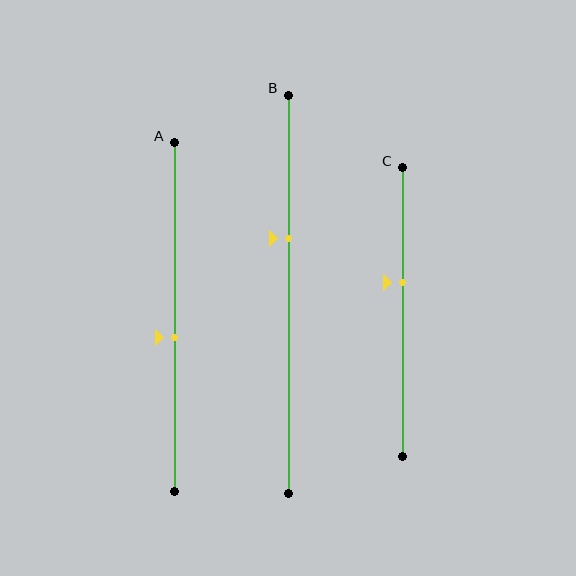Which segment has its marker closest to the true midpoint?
Segment A has its marker closest to the true midpoint.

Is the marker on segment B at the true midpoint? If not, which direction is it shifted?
No, the marker on segment B is shifted upward by about 14% of the segment length.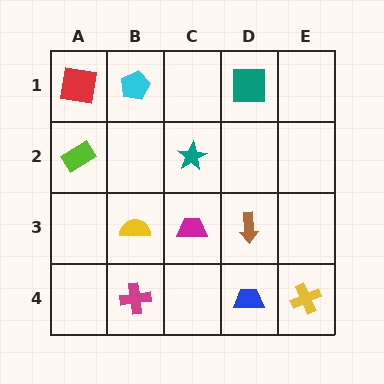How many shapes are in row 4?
3 shapes.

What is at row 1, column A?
A red square.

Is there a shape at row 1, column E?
No, that cell is empty.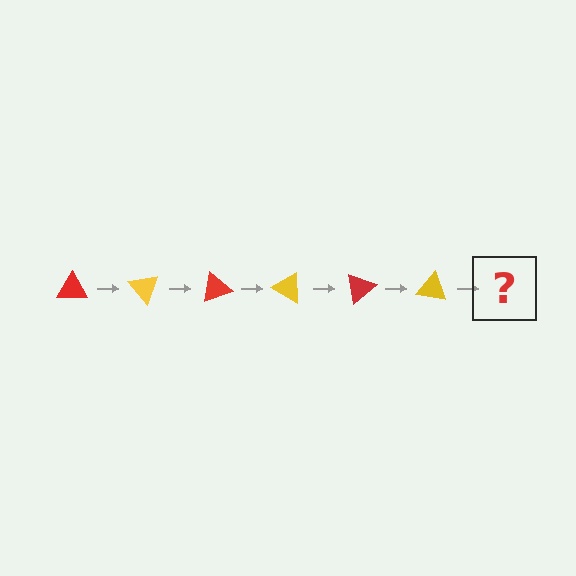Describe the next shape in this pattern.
It should be a red triangle, rotated 300 degrees from the start.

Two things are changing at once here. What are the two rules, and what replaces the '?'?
The two rules are that it rotates 50 degrees each step and the color cycles through red and yellow. The '?' should be a red triangle, rotated 300 degrees from the start.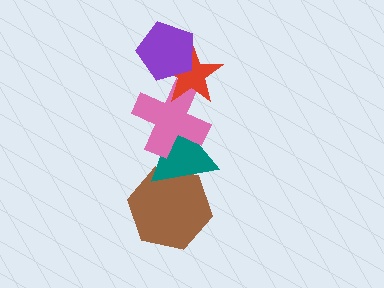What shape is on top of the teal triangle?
The pink cross is on top of the teal triangle.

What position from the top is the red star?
The red star is 2nd from the top.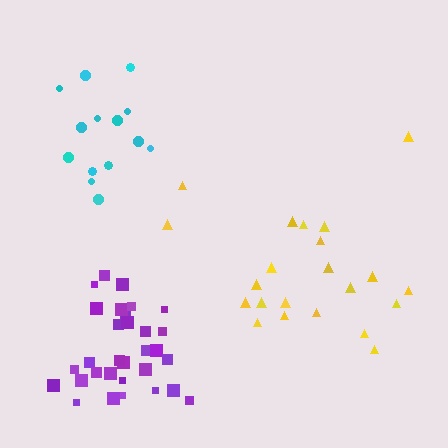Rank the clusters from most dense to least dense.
purple, cyan, yellow.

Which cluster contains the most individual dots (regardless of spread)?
Purple (33).